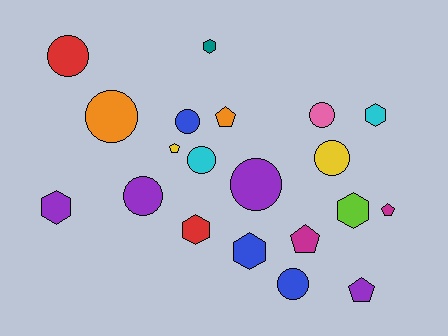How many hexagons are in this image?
There are 6 hexagons.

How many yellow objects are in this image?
There are 2 yellow objects.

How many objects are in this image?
There are 20 objects.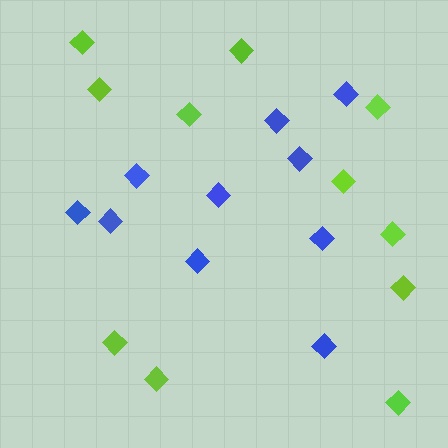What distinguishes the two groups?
There are 2 groups: one group of blue diamonds (10) and one group of lime diamonds (11).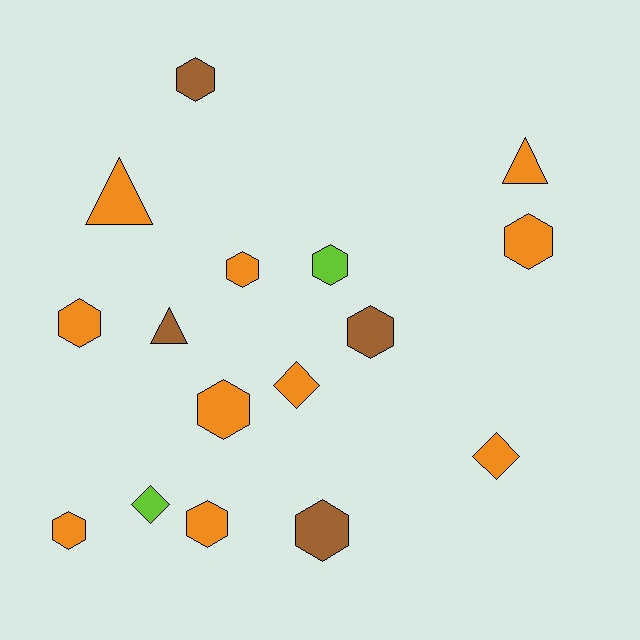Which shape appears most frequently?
Hexagon, with 10 objects.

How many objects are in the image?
There are 16 objects.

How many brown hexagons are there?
There are 3 brown hexagons.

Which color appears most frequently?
Orange, with 10 objects.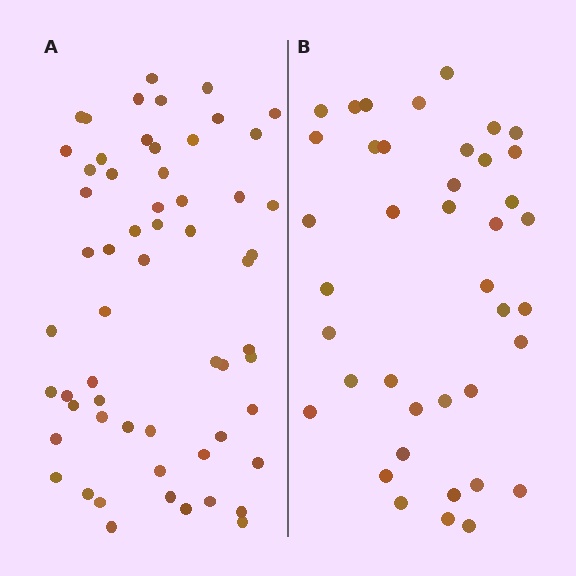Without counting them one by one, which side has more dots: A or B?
Region A (the left region) has more dots.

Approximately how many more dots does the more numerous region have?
Region A has approximately 20 more dots than region B.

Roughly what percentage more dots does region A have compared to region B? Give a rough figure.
About 50% more.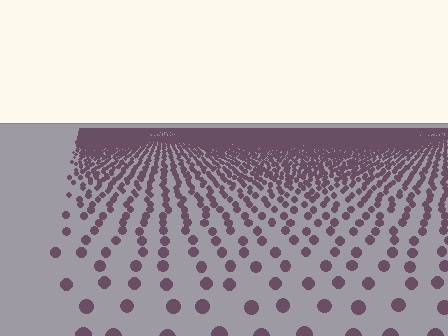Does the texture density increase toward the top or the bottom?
Density increases toward the top.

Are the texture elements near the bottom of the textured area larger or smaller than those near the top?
Larger. Near the bottom, elements are closer to the viewer and appear at a bigger on-screen size.